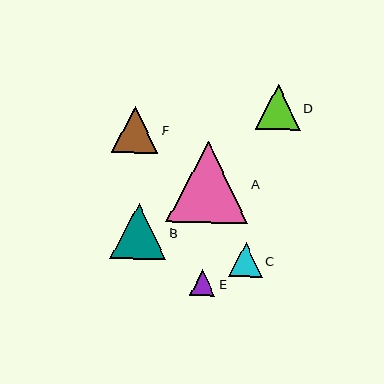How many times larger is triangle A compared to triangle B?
Triangle A is approximately 1.5 times the size of triangle B.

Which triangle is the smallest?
Triangle E is the smallest with a size of approximately 26 pixels.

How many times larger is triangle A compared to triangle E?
Triangle A is approximately 3.1 times the size of triangle E.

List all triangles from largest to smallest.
From largest to smallest: A, B, F, D, C, E.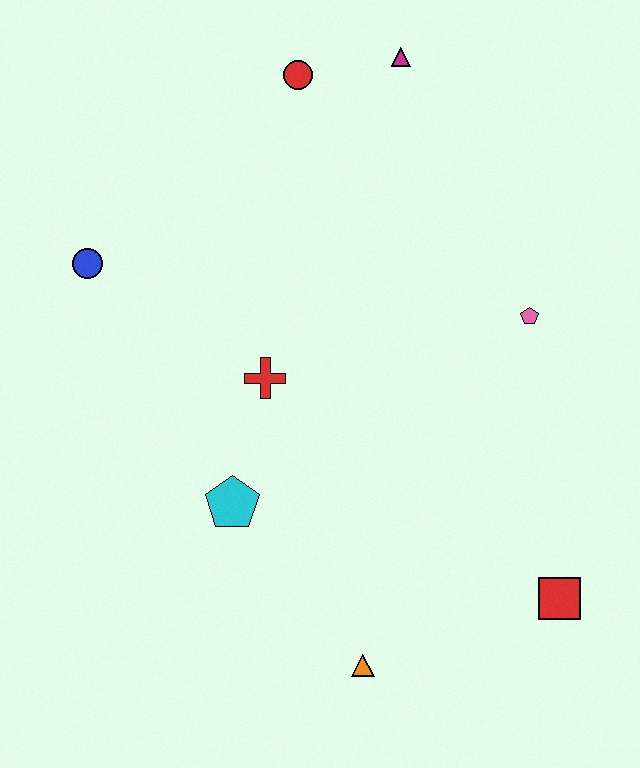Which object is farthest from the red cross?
The red square is farthest from the red cross.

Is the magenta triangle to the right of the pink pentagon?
No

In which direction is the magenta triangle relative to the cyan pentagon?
The magenta triangle is above the cyan pentagon.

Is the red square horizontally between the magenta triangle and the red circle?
No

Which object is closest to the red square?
The orange triangle is closest to the red square.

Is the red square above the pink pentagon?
No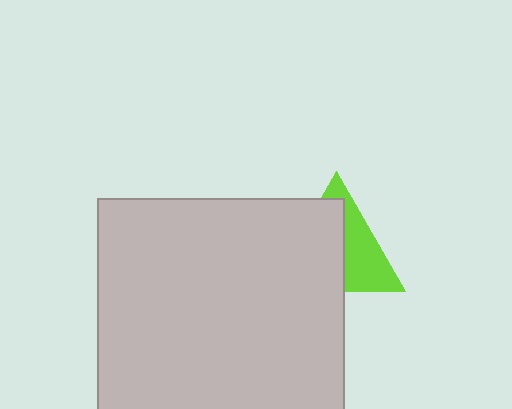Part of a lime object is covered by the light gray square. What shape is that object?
It is a triangle.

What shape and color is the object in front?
The object in front is a light gray square.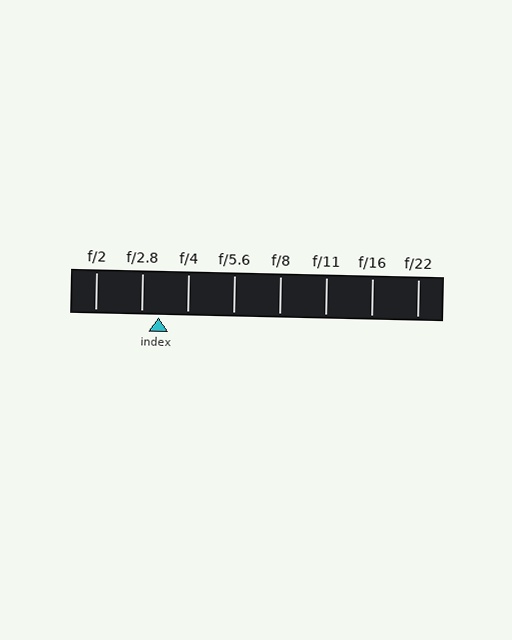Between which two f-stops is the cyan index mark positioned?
The index mark is between f/2.8 and f/4.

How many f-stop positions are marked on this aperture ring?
There are 8 f-stop positions marked.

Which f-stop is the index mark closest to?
The index mark is closest to f/2.8.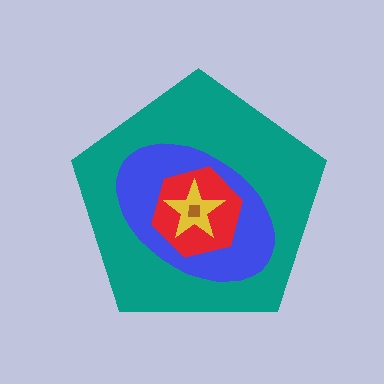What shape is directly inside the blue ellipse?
The red hexagon.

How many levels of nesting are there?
5.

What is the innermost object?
The brown square.